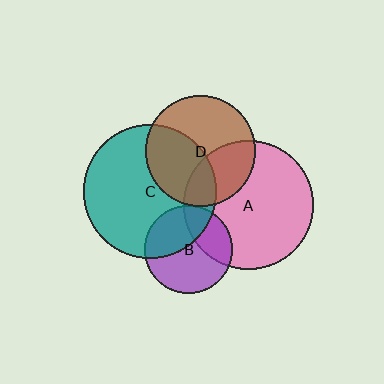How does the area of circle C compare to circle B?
Approximately 2.3 times.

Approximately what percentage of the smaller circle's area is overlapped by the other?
Approximately 15%.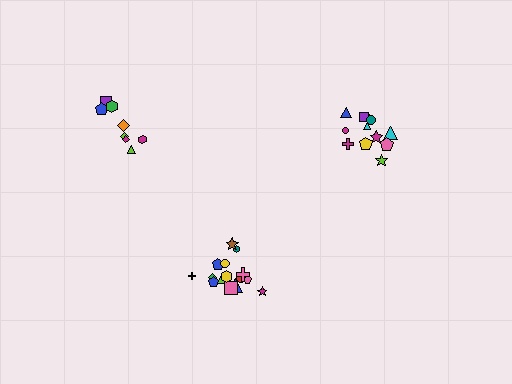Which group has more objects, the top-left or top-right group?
The top-right group.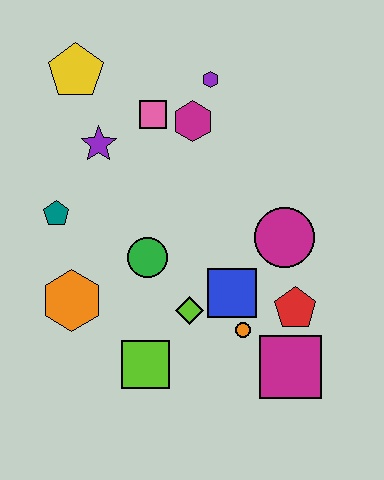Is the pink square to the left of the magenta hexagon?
Yes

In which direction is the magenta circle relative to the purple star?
The magenta circle is to the right of the purple star.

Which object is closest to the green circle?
The lime diamond is closest to the green circle.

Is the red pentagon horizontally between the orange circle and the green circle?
No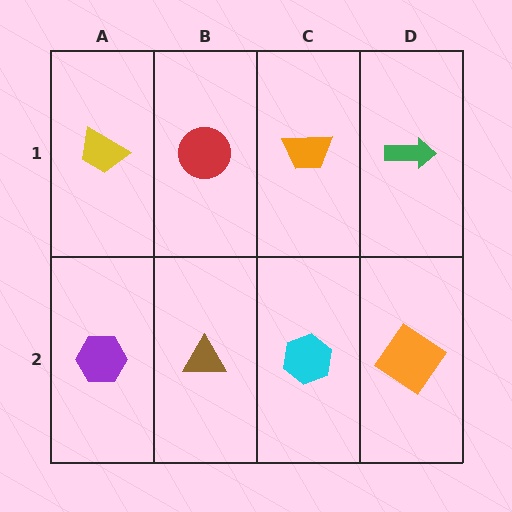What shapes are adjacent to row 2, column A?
A yellow trapezoid (row 1, column A), a brown triangle (row 2, column B).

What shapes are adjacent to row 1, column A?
A purple hexagon (row 2, column A), a red circle (row 1, column B).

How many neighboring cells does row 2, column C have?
3.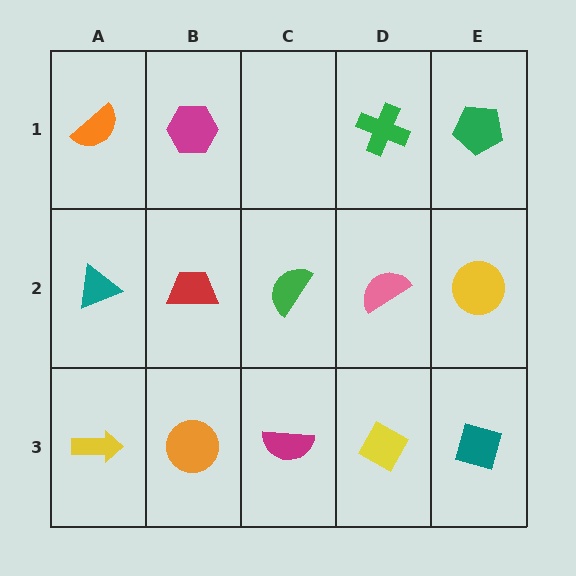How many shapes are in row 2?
5 shapes.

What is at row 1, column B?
A magenta hexagon.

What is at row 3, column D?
A yellow diamond.